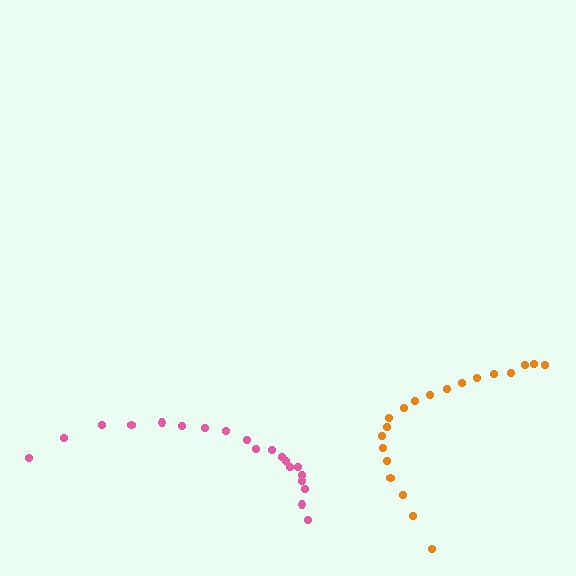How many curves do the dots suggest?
There are 2 distinct paths.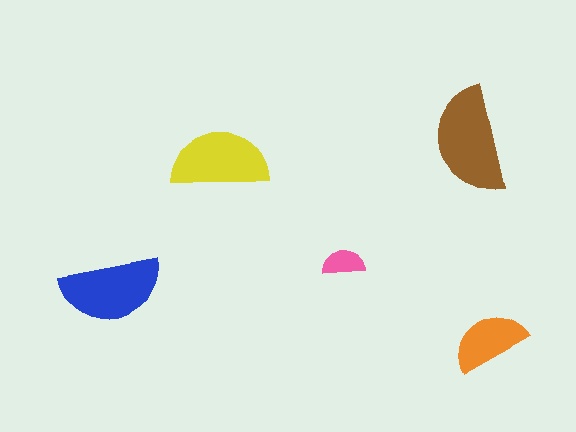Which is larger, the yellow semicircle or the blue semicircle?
The blue one.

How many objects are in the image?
There are 5 objects in the image.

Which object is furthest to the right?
The orange semicircle is rightmost.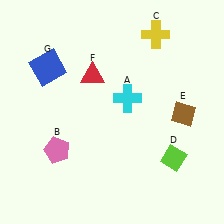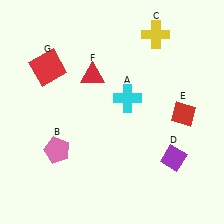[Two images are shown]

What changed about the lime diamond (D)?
In Image 1, D is lime. In Image 2, it changed to purple.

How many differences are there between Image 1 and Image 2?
There are 3 differences between the two images.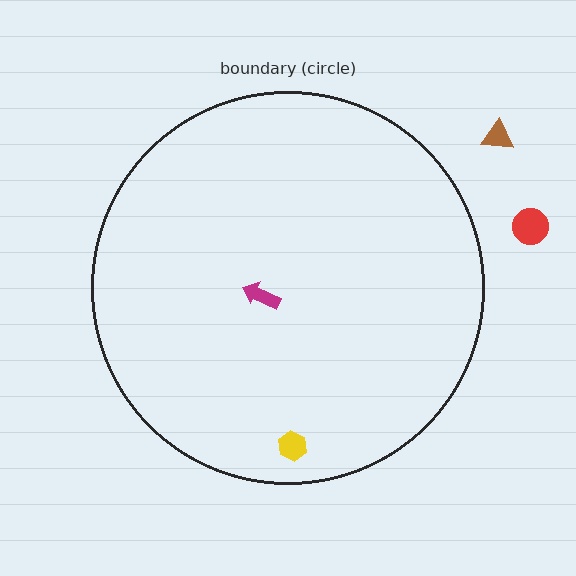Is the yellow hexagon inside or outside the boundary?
Inside.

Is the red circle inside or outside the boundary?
Outside.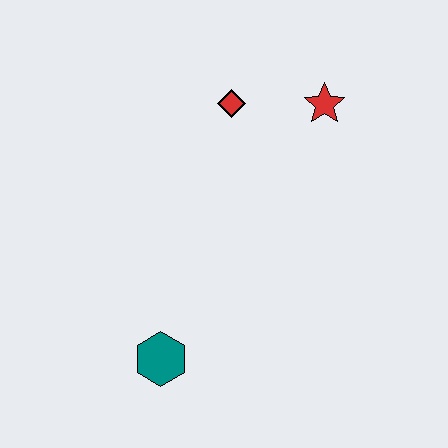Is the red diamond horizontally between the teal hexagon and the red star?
Yes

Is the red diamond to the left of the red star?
Yes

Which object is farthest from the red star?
The teal hexagon is farthest from the red star.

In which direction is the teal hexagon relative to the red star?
The teal hexagon is below the red star.